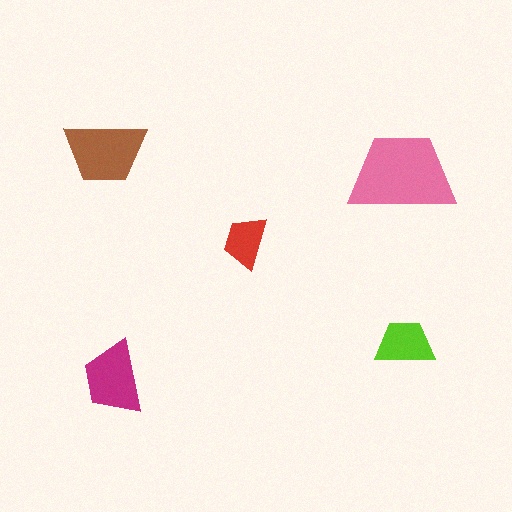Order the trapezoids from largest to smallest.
the pink one, the brown one, the magenta one, the lime one, the red one.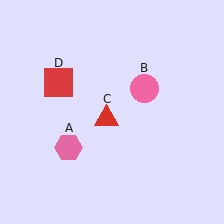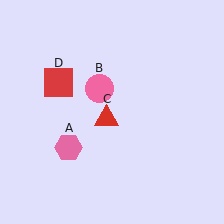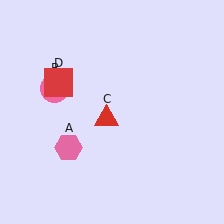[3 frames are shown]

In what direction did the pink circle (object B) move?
The pink circle (object B) moved left.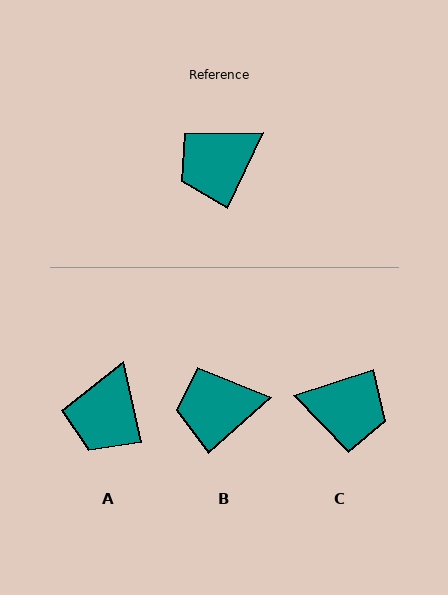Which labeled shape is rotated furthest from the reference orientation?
C, about 134 degrees away.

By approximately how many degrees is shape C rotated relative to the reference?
Approximately 134 degrees counter-clockwise.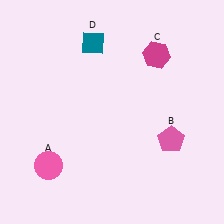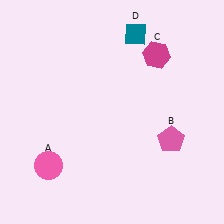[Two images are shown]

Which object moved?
The teal diamond (D) moved right.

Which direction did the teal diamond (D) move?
The teal diamond (D) moved right.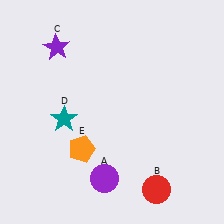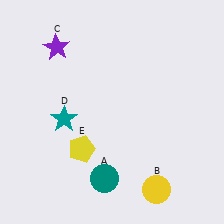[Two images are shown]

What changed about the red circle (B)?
In Image 1, B is red. In Image 2, it changed to yellow.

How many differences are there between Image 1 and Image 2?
There are 3 differences between the two images.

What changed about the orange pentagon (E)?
In Image 1, E is orange. In Image 2, it changed to yellow.